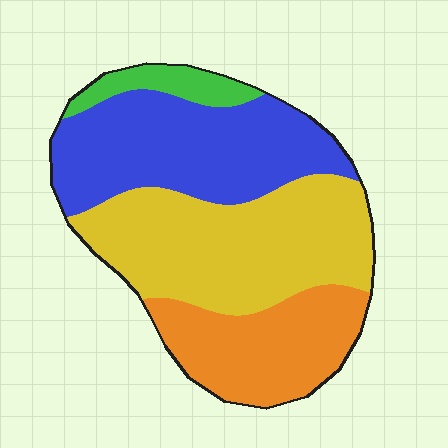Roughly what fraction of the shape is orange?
Orange covers around 25% of the shape.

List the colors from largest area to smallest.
From largest to smallest: yellow, blue, orange, green.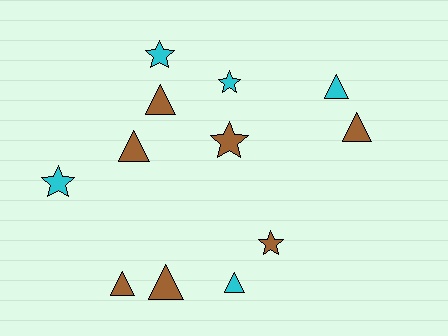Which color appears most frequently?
Brown, with 7 objects.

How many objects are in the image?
There are 12 objects.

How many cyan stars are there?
There are 3 cyan stars.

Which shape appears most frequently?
Triangle, with 7 objects.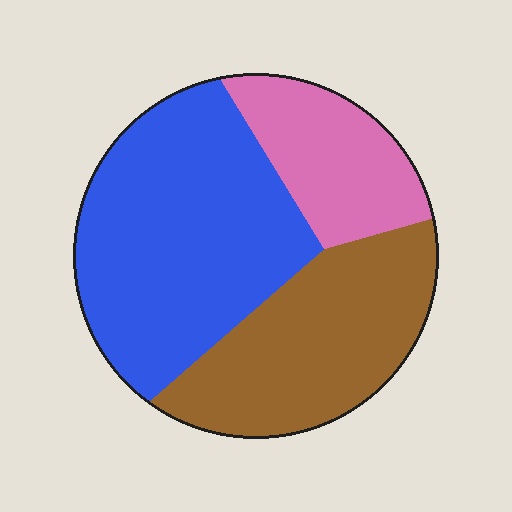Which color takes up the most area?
Blue, at roughly 45%.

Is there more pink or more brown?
Brown.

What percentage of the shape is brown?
Brown covers 33% of the shape.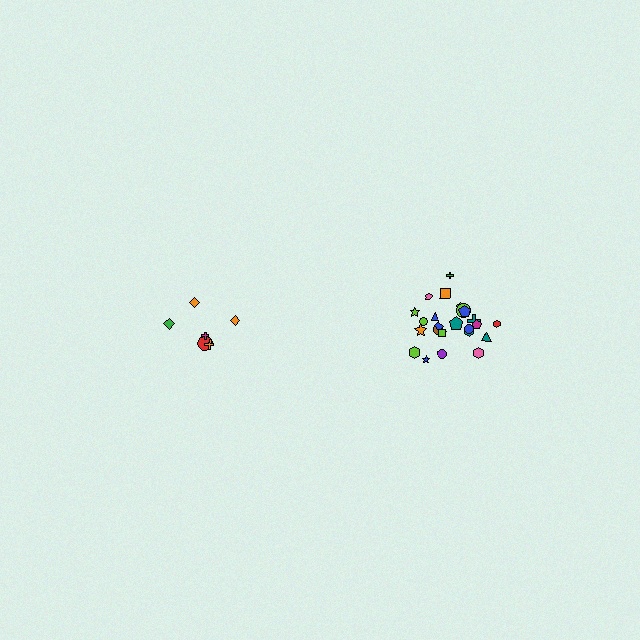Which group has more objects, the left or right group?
The right group.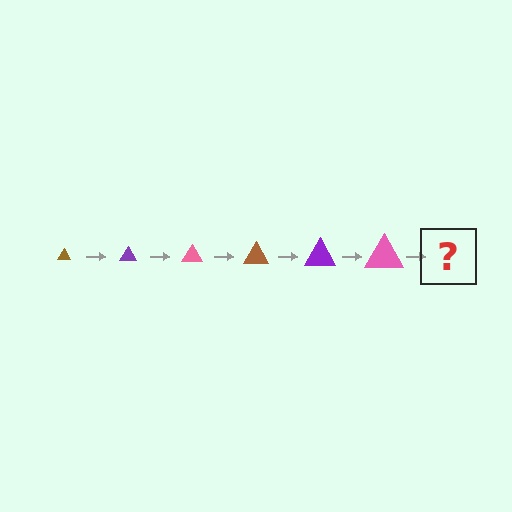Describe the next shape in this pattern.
It should be a brown triangle, larger than the previous one.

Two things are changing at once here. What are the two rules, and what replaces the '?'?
The two rules are that the triangle grows larger each step and the color cycles through brown, purple, and pink. The '?' should be a brown triangle, larger than the previous one.